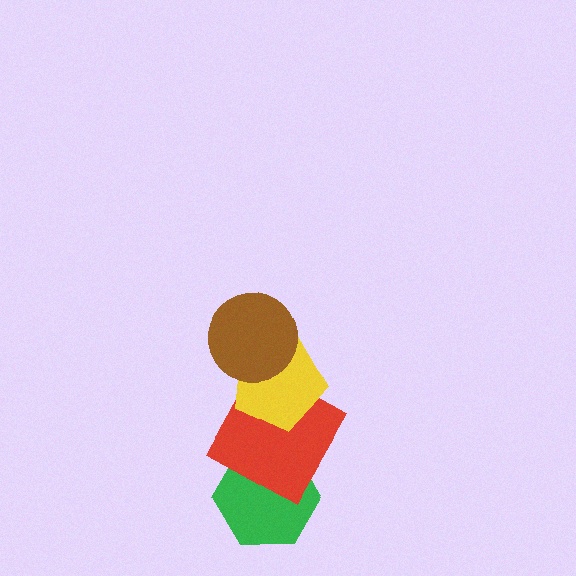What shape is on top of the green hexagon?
The red square is on top of the green hexagon.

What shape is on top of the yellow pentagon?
The brown circle is on top of the yellow pentagon.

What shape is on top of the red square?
The yellow pentagon is on top of the red square.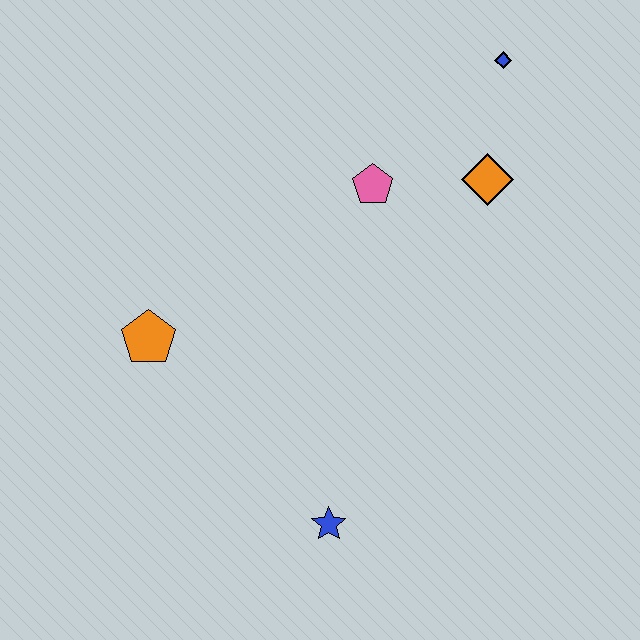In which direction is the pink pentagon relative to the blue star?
The pink pentagon is above the blue star.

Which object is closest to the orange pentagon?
The blue star is closest to the orange pentagon.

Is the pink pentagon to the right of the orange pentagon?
Yes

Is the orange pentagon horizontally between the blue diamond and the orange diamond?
No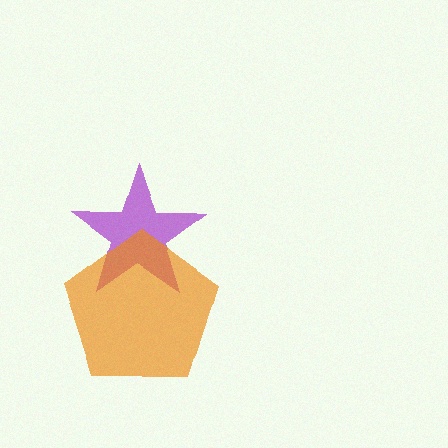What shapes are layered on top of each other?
The layered shapes are: a purple star, an orange pentagon.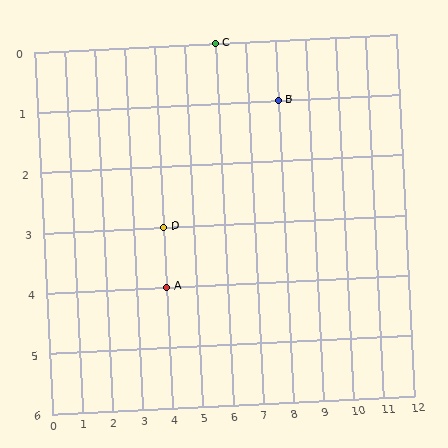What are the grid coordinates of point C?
Point C is at grid coordinates (6, 0).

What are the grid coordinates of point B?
Point B is at grid coordinates (8, 1).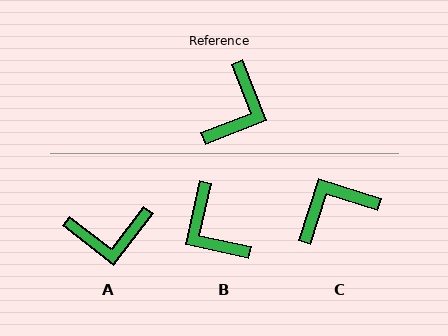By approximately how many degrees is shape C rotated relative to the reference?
Approximately 141 degrees counter-clockwise.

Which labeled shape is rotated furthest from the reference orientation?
C, about 141 degrees away.